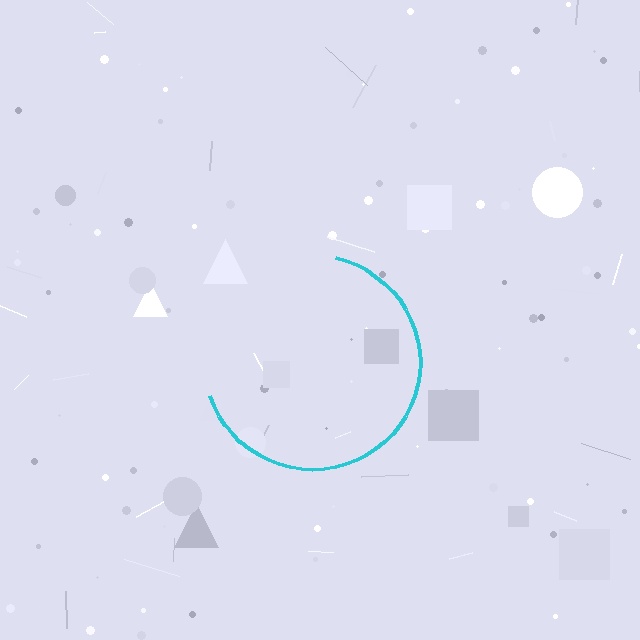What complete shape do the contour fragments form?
The contour fragments form a circle.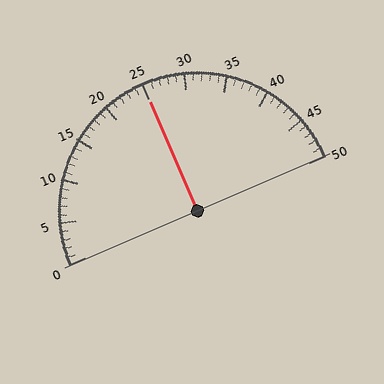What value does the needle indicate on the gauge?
The needle indicates approximately 25.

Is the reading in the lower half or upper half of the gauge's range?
The reading is in the upper half of the range (0 to 50).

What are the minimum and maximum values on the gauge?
The gauge ranges from 0 to 50.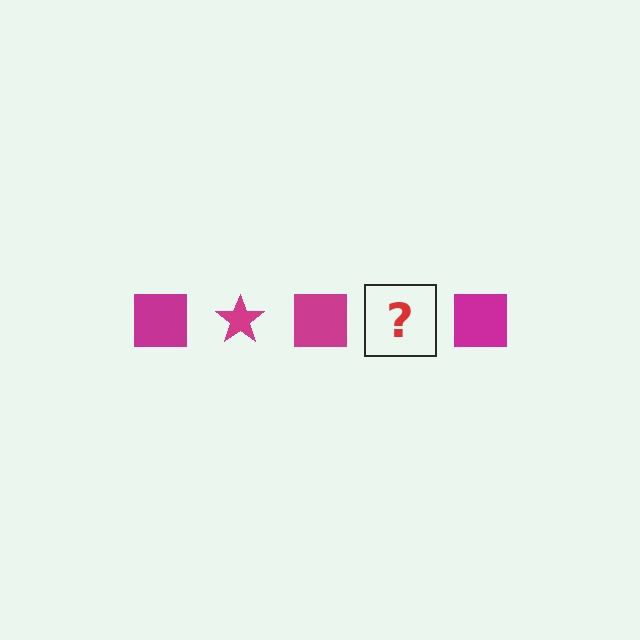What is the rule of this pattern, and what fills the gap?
The rule is that the pattern cycles through square, star shapes in magenta. The gap should be filled with a magenta star.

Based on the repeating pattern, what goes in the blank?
The blank should be a magenta star.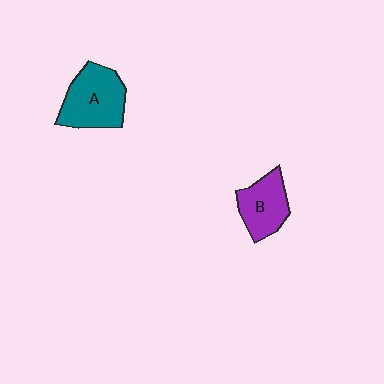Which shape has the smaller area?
Shape B (purple).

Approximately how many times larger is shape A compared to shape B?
Approximately 1.4 times.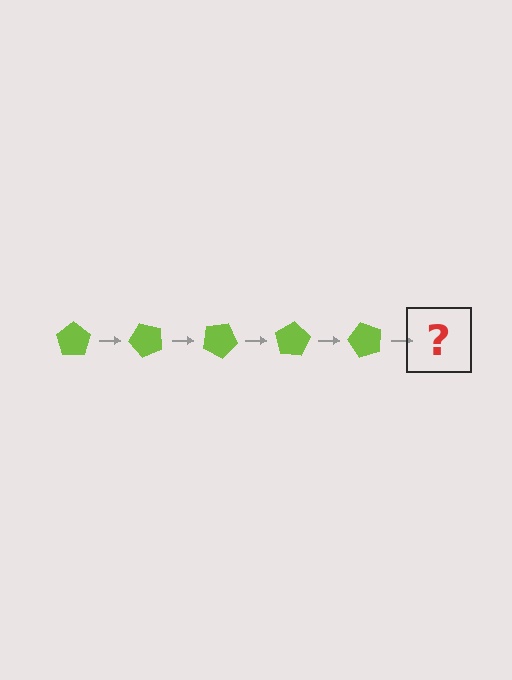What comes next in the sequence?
The next element should be a lime pentagon rotated 250 degrees.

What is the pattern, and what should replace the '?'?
The pattern is that the pentagon rotates 50 degrees each step. The '?' should be a lime pentagon rotated 250 degrees.